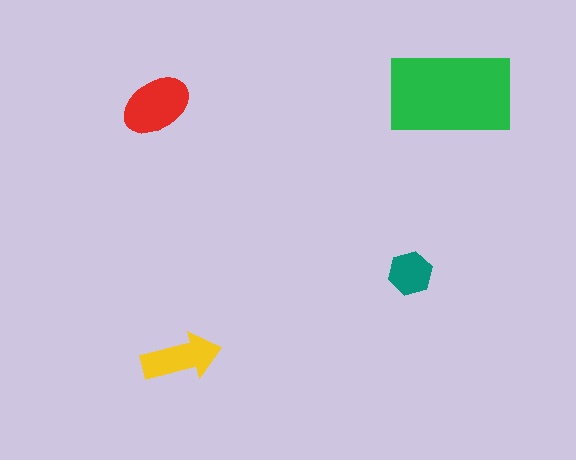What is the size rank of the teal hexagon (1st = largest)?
4th.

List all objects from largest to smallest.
The green rectangle, the red ellipse, the yellow arrow, the teal hexagon.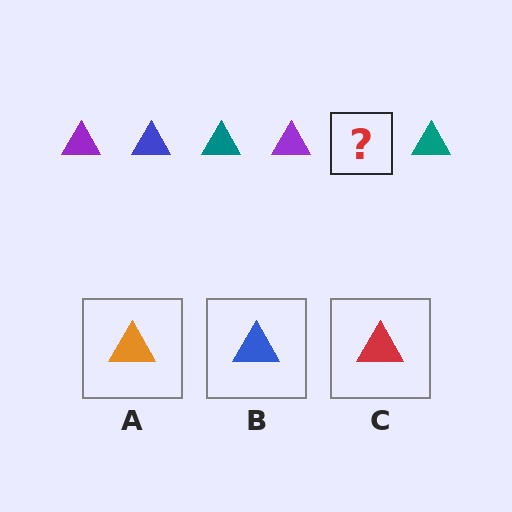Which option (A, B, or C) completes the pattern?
B.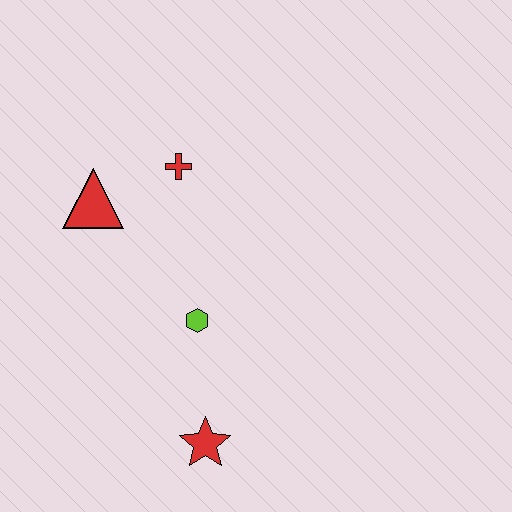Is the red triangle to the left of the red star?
Yes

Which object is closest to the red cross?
The red triangle is closest to the red cross.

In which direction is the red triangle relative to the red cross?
The red triangle is to the left of the red cross.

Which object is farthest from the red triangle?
The red star is farthest from the red triangle.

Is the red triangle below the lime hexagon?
No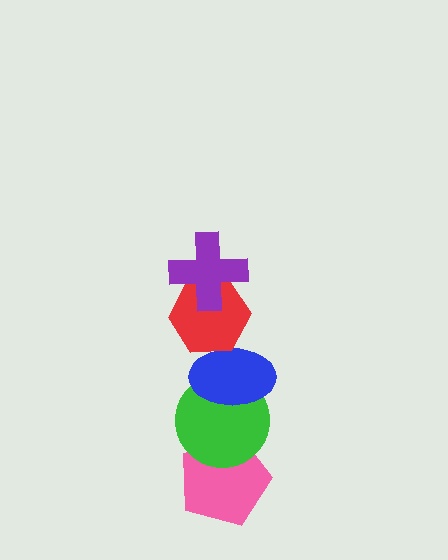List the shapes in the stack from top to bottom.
From top to bottom: the purple cross, the red hexagon, the blue ellipse, the green circle, the pink pentagon.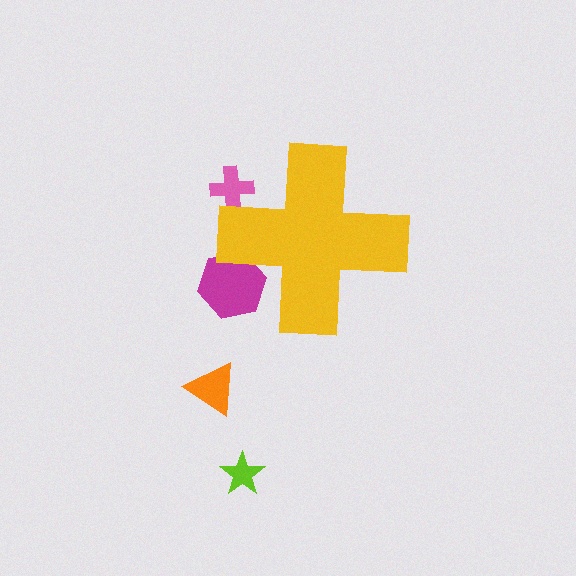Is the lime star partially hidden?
No, the lime star is fully visible.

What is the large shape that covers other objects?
A yellow cross.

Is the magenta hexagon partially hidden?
Yes, the magenta hexagon is partially hidden behind the yellow cross.